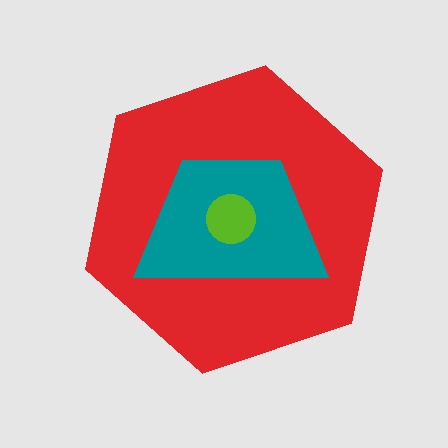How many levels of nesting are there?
3.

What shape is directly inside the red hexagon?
The teal trapezoid.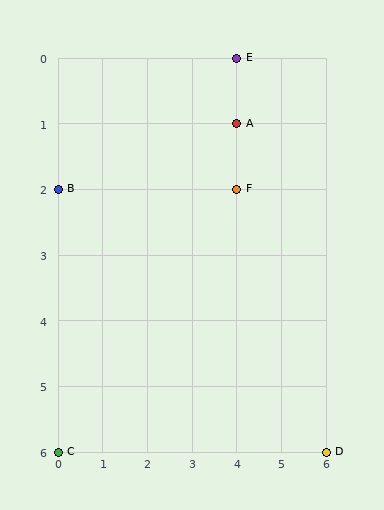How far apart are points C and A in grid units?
Points C and A are 4 columns and 5 rows apart (about 6.4 grid units diagonally).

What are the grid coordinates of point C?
Point C is at grid coordinates (0, 6).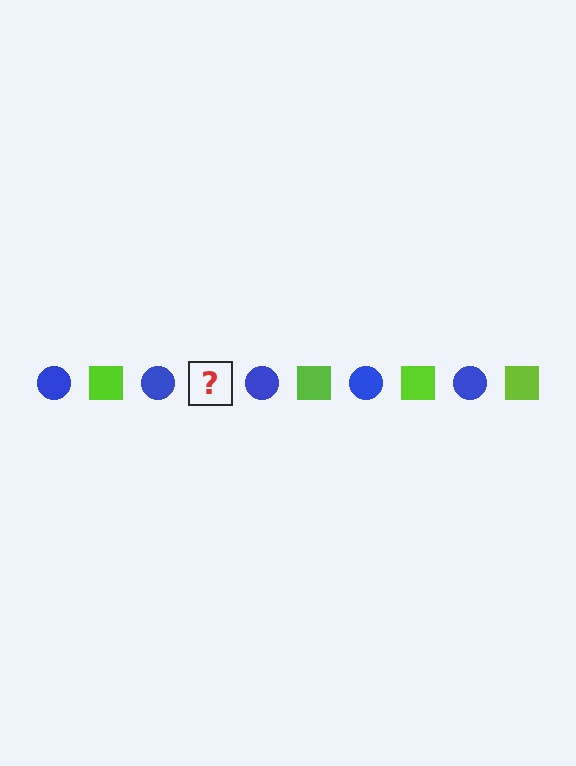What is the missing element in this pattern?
The missing element is a lime square.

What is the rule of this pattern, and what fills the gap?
The rule is that the pattern alternates between blue circle and lime square. The gap should be filled with a lime square.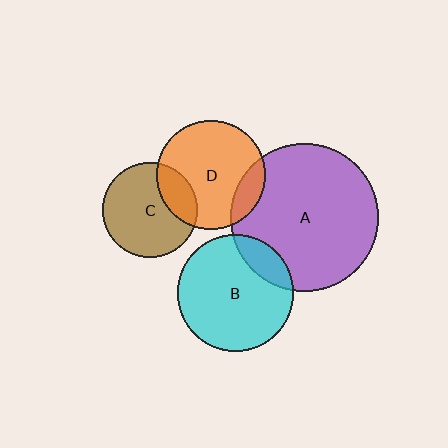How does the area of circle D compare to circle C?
Approximately 1.3 times.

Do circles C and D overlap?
Yes.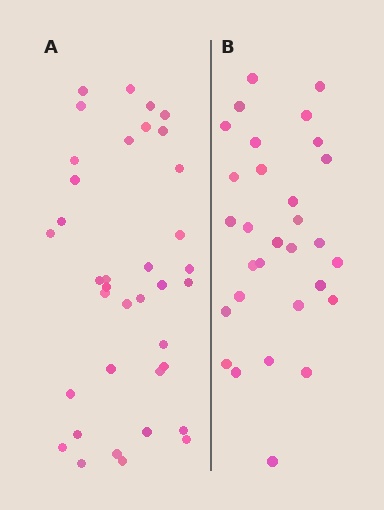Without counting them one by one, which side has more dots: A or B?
Region A (the left region) has more dots.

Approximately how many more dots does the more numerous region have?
Region A has roughly 8 or so more dots than region B.